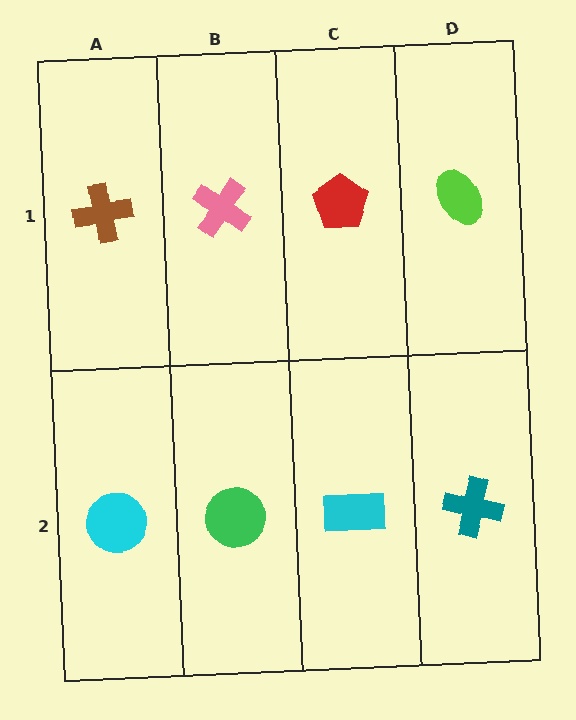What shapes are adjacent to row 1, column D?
A teal cross (row 2, column D), a red pentagon (row 1, column C).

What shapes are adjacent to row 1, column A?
A cyan circle (row 2, column A), a pink cross (row 1, column B).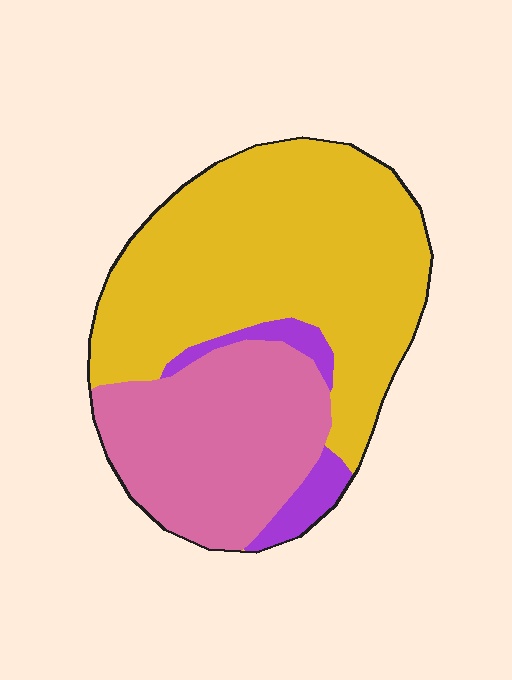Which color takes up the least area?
Purple, at roughly 5%.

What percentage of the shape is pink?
Pink takes up between a third and a half of the shape.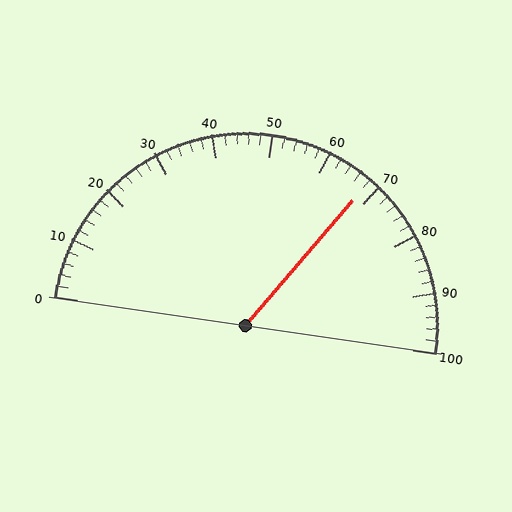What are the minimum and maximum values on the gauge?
The gauge ranges from 0 to 100.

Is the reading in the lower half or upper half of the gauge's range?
The reading is in the upper half of the range (0 to 100).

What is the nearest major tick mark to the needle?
The nearest major tick mark is 70.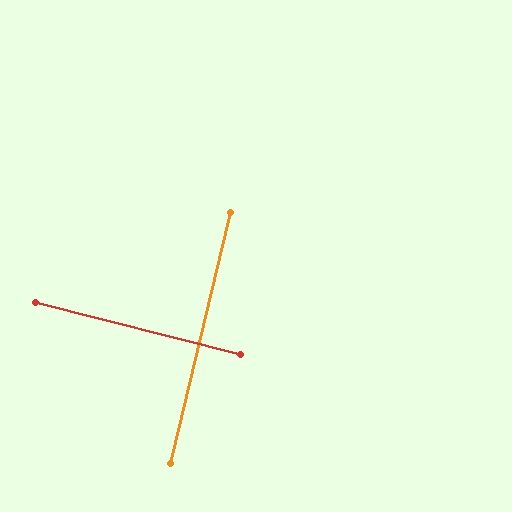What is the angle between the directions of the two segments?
Approximately 89 degrees.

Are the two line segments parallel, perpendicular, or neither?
Perpendicular — they meet at approximately 89°.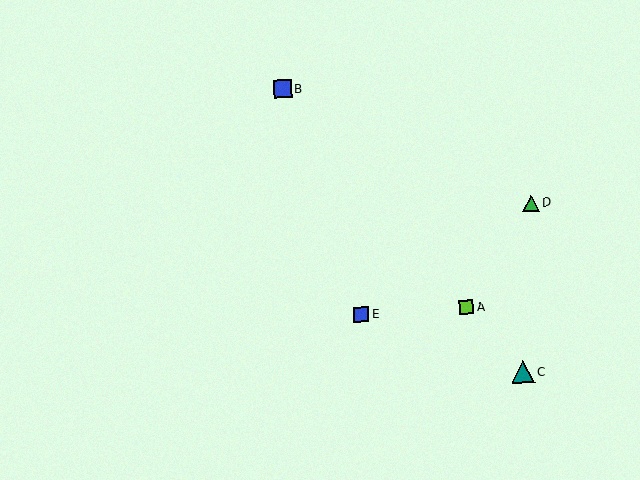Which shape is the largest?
The teal triangle (labeled C) is the largest.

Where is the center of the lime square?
The center of the lime square is at (467, 307).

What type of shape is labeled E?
Shape E is a blue square.